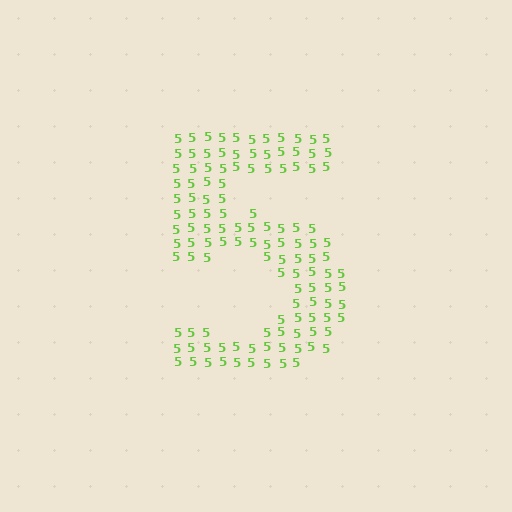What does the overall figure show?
The overall figure shows the digit 5.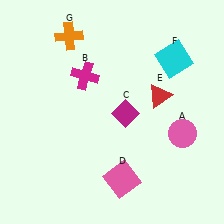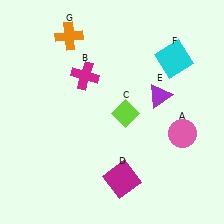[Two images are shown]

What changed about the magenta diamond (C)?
In Image 1, C is magenta. In Image 2, it changed to lime.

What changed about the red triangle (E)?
In Image 1, E is red. In Image 2, it changed to purple.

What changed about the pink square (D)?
In Image 1, D is pink. In Image 2, it changed to magenta.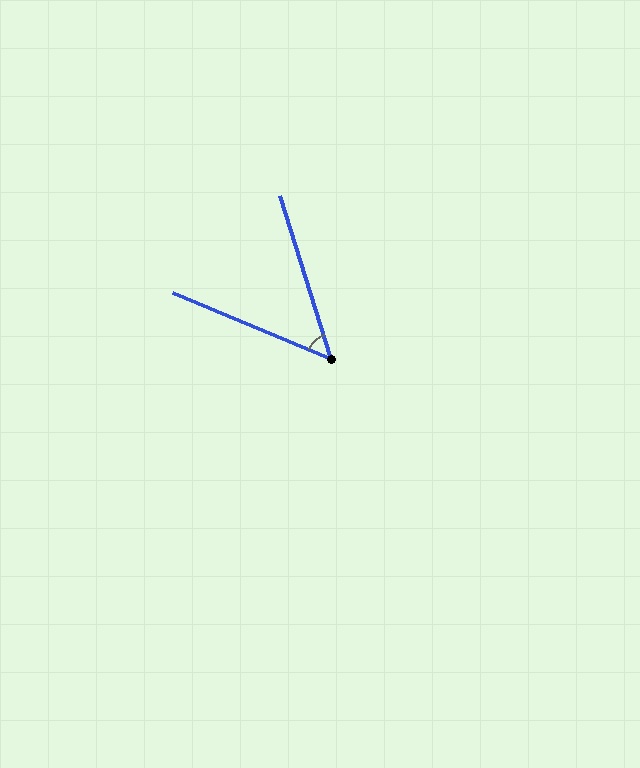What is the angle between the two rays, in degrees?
Approximately 50 degrees.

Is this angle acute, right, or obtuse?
It is acute.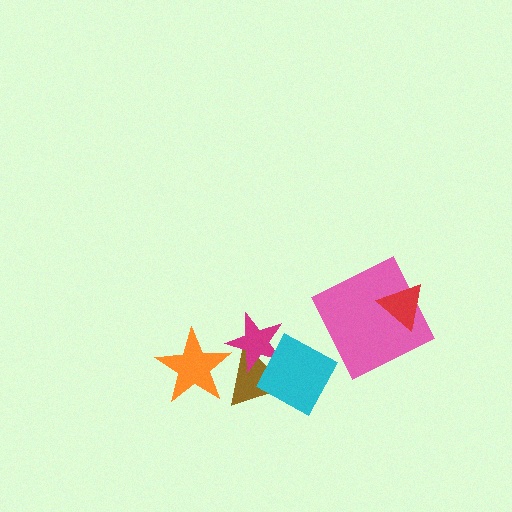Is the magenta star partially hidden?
Yes, it is partially covered by another shape.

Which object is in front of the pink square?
The red triangle is in front of the pink square.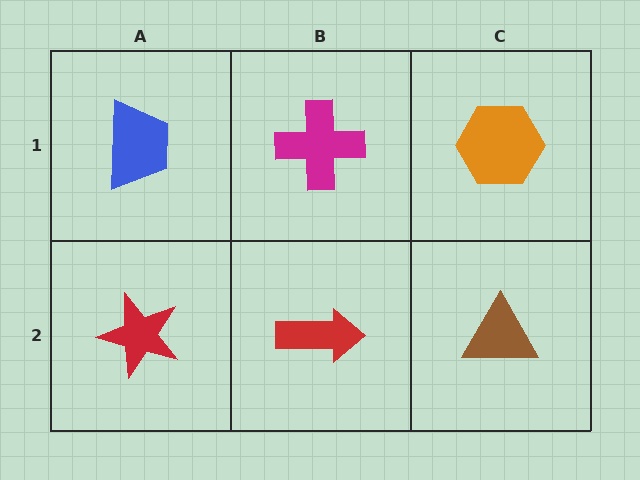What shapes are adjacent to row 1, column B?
A red arrow (row 2, column B), a blue trapezoid (row 1, column A), an orange hexagon (row 1, column C).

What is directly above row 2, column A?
A blue trapezoid.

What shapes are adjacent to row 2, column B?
A magenta cross (row 1, column B), a red star (row 2, column A), a brown triangle (row 2, column C).